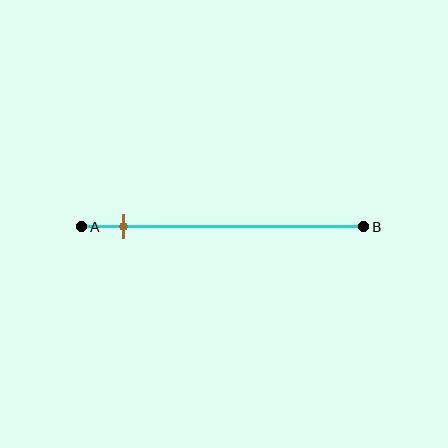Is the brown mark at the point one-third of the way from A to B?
No, the mark is at about 15% from A, not at the 33% one-third point.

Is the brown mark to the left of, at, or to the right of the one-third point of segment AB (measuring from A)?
The brown mark is to the left of the one-third point of segment AB.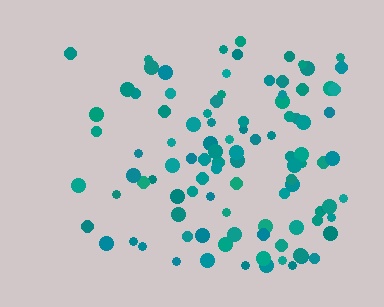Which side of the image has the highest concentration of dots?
The right.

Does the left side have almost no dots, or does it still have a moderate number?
Still a moderate number, just noticeably fewer than the right.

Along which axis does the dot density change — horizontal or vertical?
Horizontal.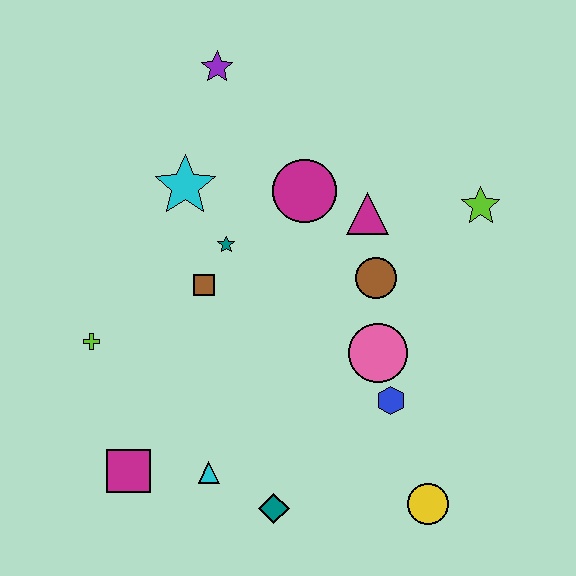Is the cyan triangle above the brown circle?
No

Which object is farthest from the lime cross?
The lime star is farthest from the lime cross.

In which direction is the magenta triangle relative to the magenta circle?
The magenta triangle is to the right of the magenta circle.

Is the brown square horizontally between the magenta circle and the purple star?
No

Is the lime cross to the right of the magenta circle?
No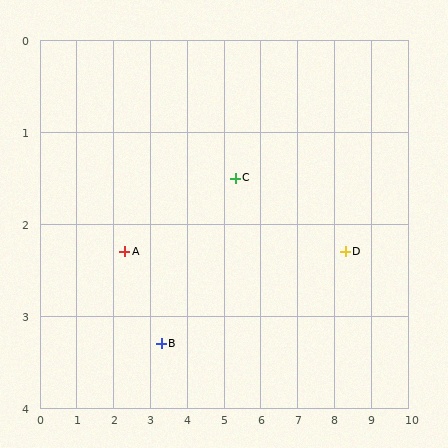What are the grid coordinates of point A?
Point A is at approximately (2.3, 2.3).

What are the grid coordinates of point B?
Point B is at approximately (3.3, 3.3).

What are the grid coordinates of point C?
Point C is at approximately (5.3, 1.5).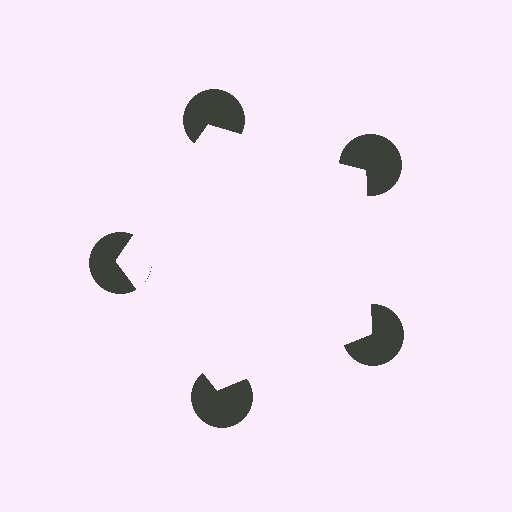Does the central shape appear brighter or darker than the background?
It typically appears slightly brighter than the background, even though no actual brightness change is drawn.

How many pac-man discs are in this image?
There are 5 — one at each vertex of the illusory pentagon.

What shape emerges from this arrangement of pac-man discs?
An illusory pentagon — its edges are inferred from the aligned wedge cuts in the pac-man discs, not physically drawn.